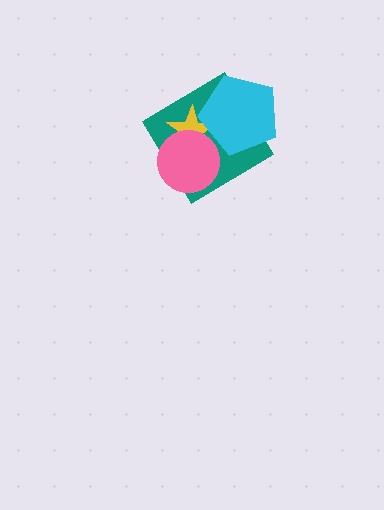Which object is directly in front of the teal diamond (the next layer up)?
The yellow star is directly in front of the teal diamond.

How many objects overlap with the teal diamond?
3 objects overlap with the teal diamond.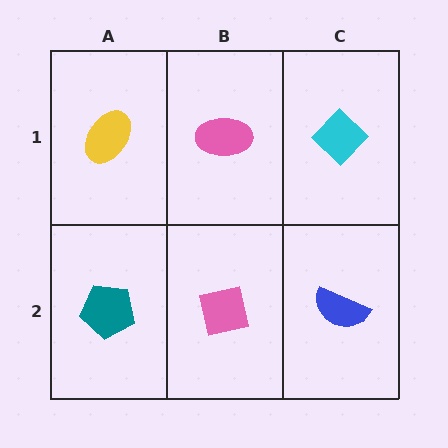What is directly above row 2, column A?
A yellow ellipse.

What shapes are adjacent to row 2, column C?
A cyan diamond (row 1, column C), a pink square (row 2, column B).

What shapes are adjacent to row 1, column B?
A pink square (row 2, column B), a yellow ellipse (row 1, column A), a cyan diamond (row 1, column C).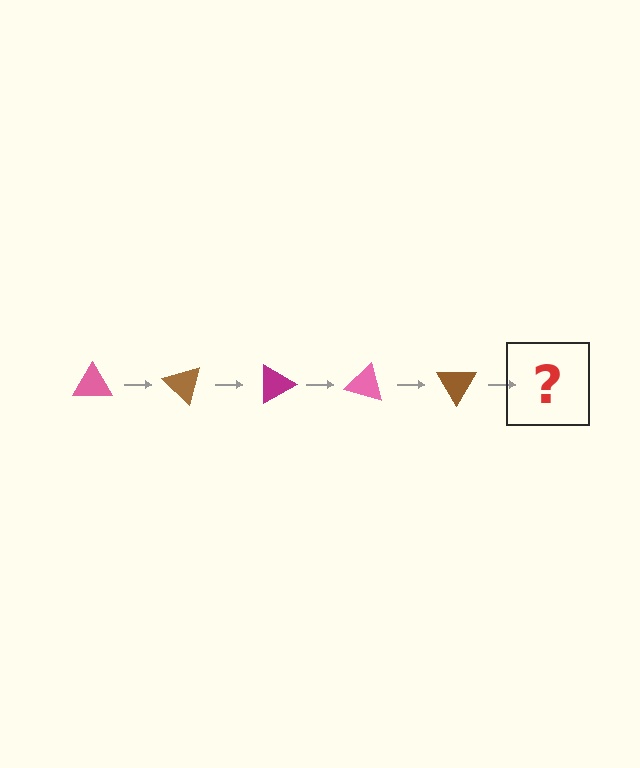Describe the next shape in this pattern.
It should be a magenta triangle, rotated 225 degrees from the start.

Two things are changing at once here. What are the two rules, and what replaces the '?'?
The two rules are that it rotates 45 degrees each step and the color cycles through pink, brown, and magenta. The '?' should be a magenta triangle, rotated 225 degrees from the start.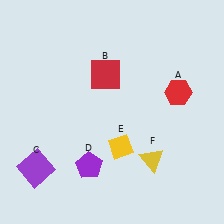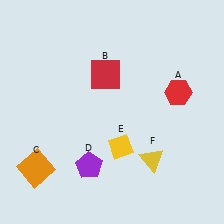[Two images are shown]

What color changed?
The square (C) changed from purple in Image 1 to orange in Image 2.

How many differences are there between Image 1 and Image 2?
There is 1 difference between the two images.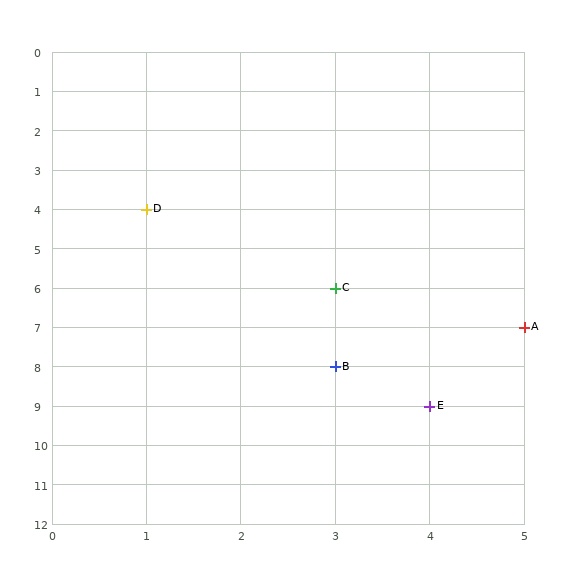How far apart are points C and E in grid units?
Points C and E are 1 column and 3 rows apart (about 3.2 grid units diagonally).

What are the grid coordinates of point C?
Point C is at grid coordinates (3, 6).